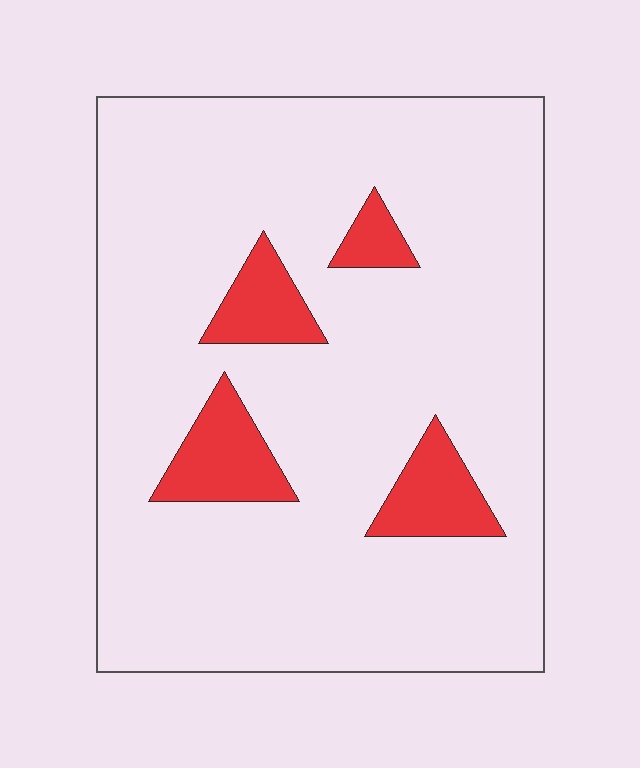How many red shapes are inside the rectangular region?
4.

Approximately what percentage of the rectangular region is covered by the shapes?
Approximately 10%.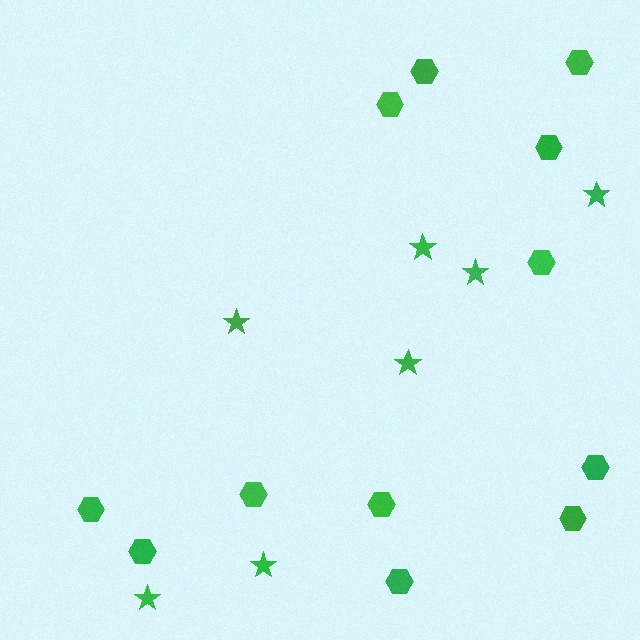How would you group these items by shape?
There are 2 groups: one group of hexagons (12) and one group of stars (7).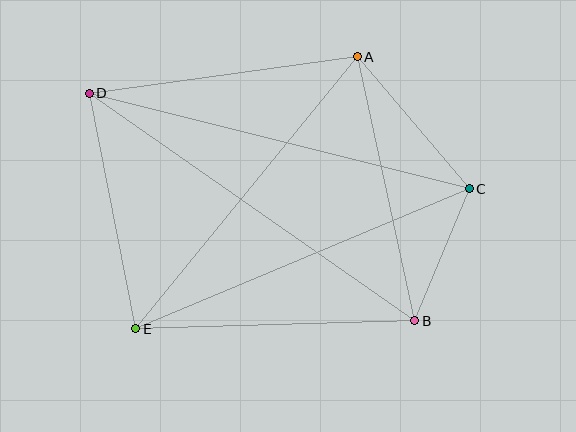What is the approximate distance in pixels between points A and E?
The distance between A and E is approximately 351 pixels.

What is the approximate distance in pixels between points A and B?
The distance between A and B is approximately 270 pixels.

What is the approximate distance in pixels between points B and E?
The distance between B and E is approximately 279 pixels.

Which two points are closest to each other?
Points B and C are closest to each other.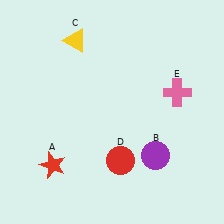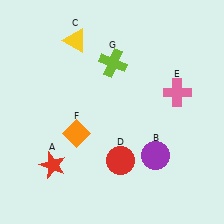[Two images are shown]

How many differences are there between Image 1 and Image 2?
There are 2 differences between the two images.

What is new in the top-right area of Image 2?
A lime cross (G) was added in the top-right area of Image 2.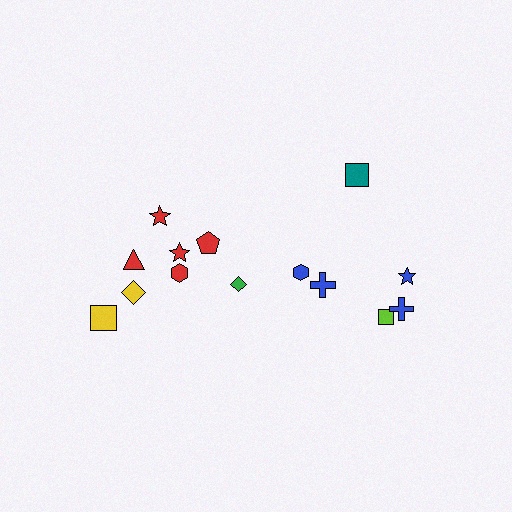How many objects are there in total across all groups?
There are 14 objects.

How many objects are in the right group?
There are 6 objects.